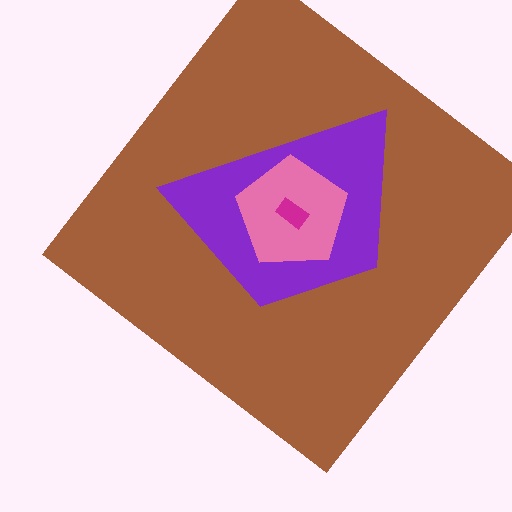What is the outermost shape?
The brown diamond.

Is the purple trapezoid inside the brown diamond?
Yes.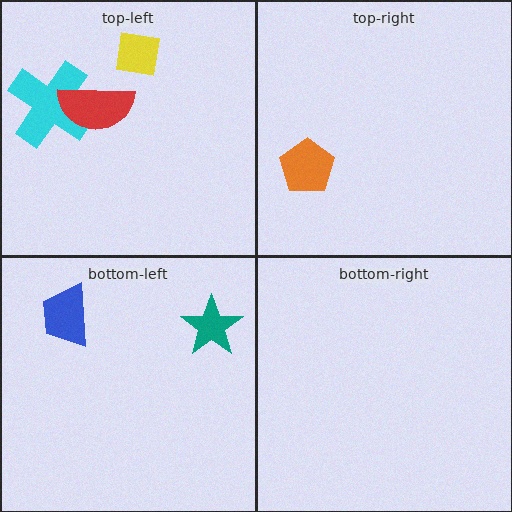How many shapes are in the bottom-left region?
2.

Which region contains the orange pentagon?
The top-right region.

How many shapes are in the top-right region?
1.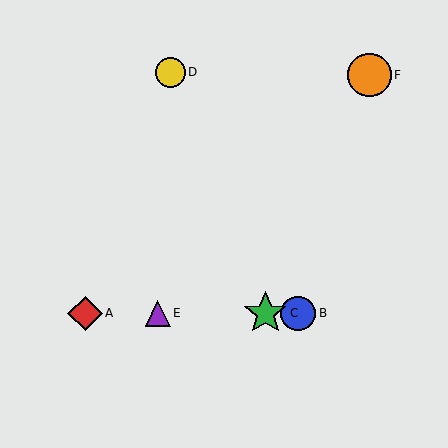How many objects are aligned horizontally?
4 objects (A, B, C, E) are aligned horizontally.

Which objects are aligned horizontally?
Objects A, B, C, E are aligned horizontally.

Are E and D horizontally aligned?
No, E is at y≈313 and D is at y≈72.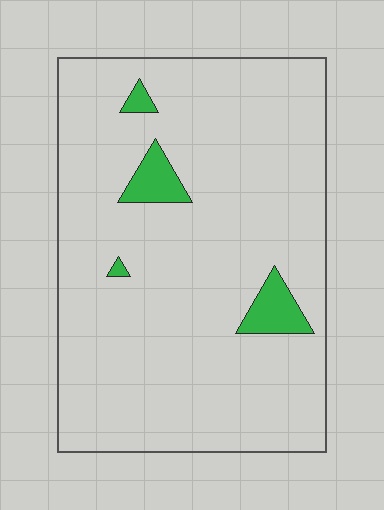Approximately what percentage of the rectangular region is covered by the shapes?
Approximately 5%.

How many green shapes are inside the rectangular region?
4.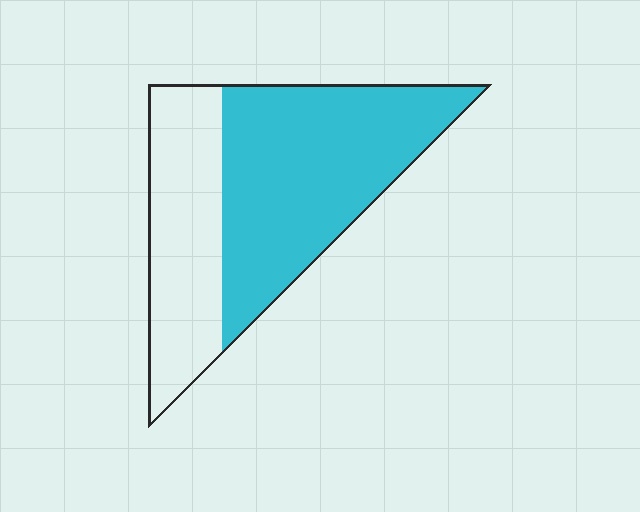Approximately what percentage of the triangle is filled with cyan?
Approximately 60%.